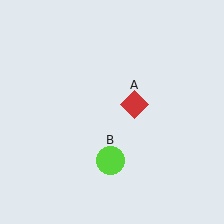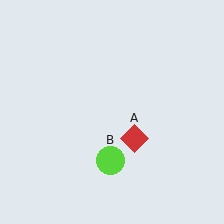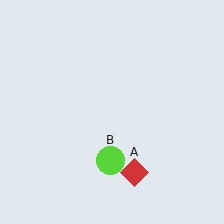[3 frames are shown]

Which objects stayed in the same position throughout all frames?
Lime circle (object B) remained stationary.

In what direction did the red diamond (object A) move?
The red diamond (object A) moved down.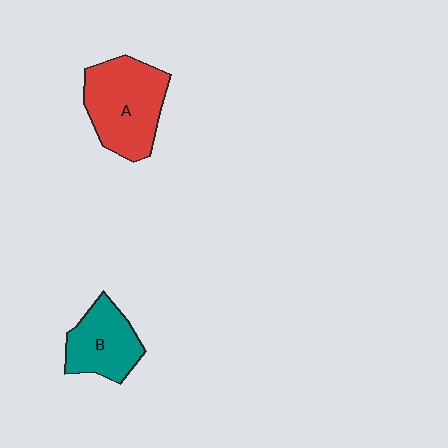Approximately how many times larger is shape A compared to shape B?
Approximately 1.5 times.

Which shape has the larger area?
Shape A (red).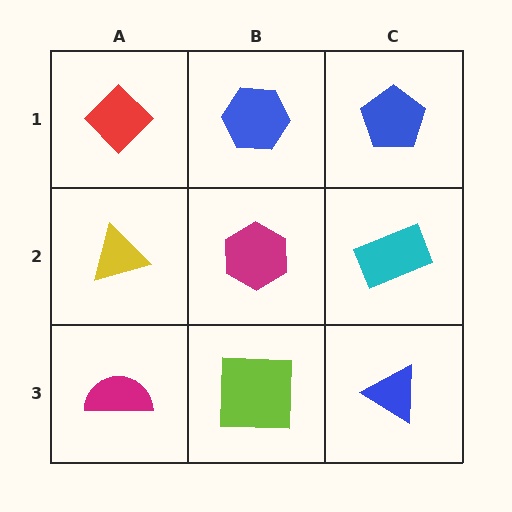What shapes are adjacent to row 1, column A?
A yellow triangle (row 2, column A), a blue hexagon (row 1, column B).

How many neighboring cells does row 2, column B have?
4.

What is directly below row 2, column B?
A lime square.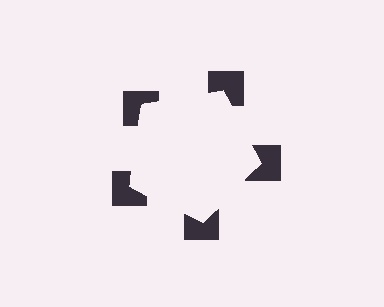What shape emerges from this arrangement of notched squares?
An illusory pentagon — its edges are inferred from the aligned wedge cuts in the notched squares, not physically drawn.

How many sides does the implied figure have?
5 sides.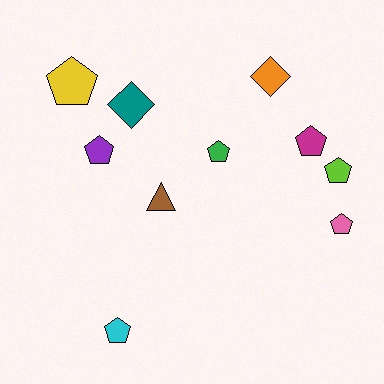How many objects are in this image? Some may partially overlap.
There are 10 objects.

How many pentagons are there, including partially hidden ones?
There are 7 pentagons.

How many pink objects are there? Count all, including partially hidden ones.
There is 1 pink object.